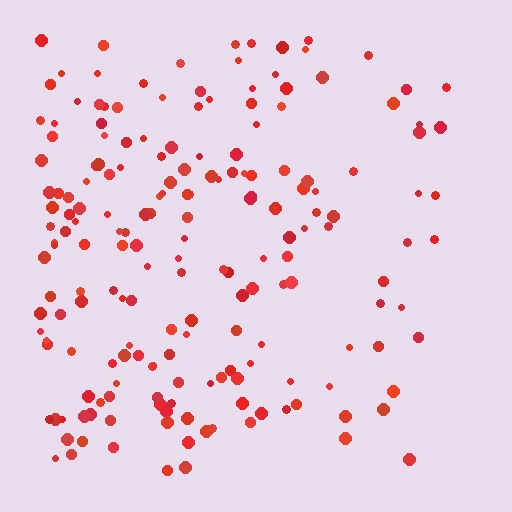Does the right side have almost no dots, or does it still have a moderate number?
Still a moderate number, just noticeably fewer than the left.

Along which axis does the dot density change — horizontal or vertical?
Horizontal.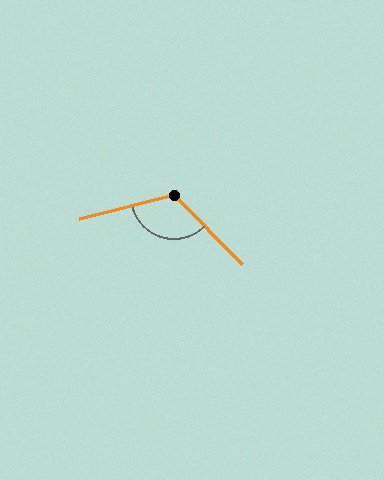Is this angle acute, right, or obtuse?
It is obtuse.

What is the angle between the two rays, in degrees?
Approximately 120 degrees.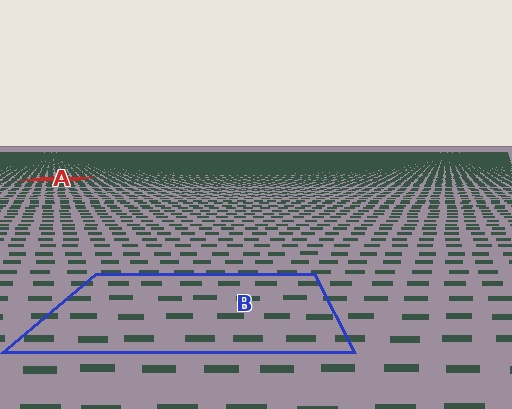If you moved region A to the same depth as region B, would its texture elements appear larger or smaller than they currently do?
They would appear larger. At a closer depth, the same texture elements are projected at a bigger on-screen size.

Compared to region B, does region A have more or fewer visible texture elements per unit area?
Region A has more texture elements per unit area — they are packed more densely because it is farther away.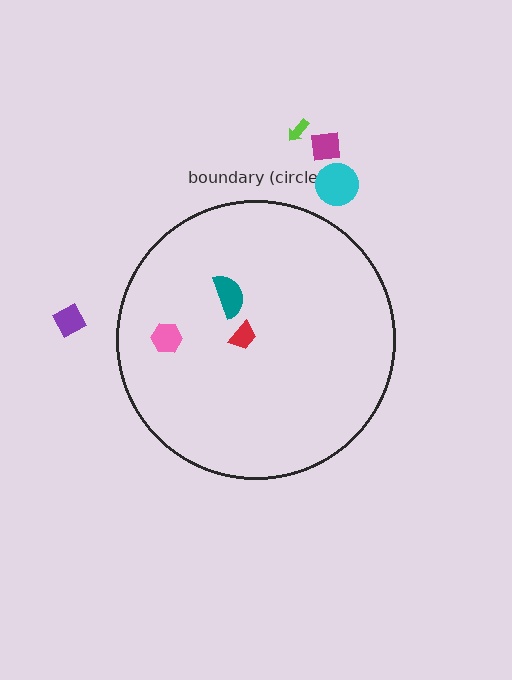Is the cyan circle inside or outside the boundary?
Outside.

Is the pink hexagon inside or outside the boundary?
Inside.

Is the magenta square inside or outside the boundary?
Outside.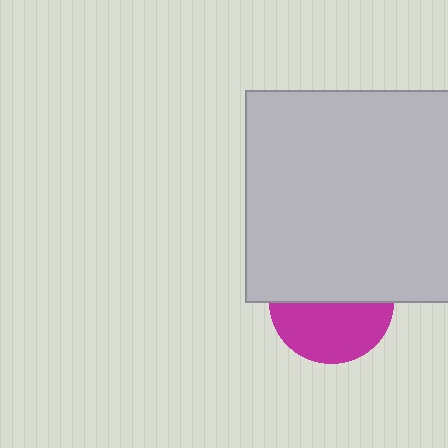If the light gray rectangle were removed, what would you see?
You would see the complete magenta circle.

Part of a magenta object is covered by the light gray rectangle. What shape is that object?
It is a circle.